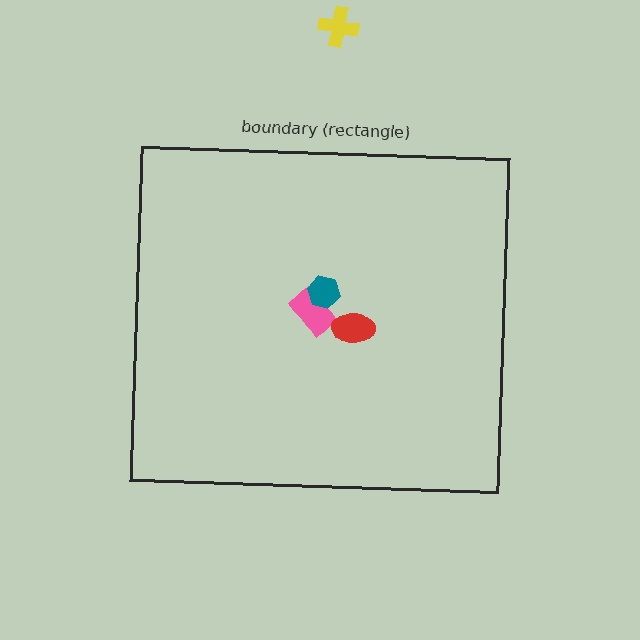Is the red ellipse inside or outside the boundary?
Inside.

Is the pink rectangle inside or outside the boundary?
Inside.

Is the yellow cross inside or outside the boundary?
Outside.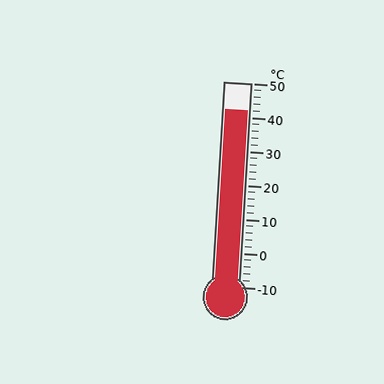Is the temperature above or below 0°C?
The temperature is above 0°C.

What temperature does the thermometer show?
The thermometer shows approximately 42°C.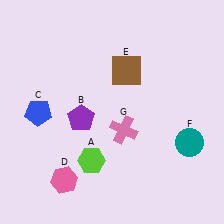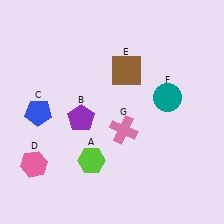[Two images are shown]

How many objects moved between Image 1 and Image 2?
2 objects moved between the two images.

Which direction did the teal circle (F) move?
The teal circle (F) moved up.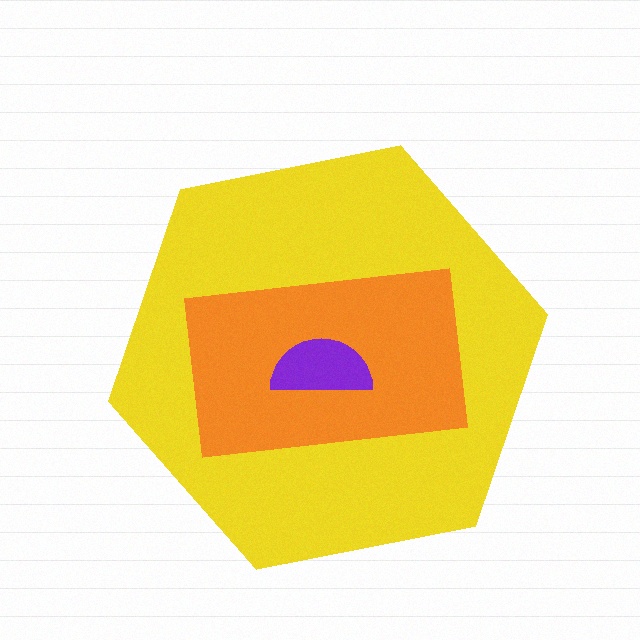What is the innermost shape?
The purple semicircle.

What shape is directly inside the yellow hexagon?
The orange rectangle.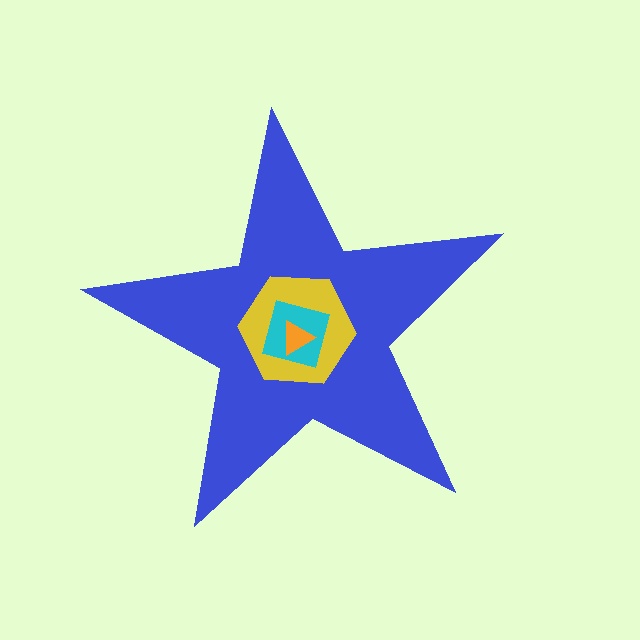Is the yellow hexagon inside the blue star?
Yes.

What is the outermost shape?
The blue star.